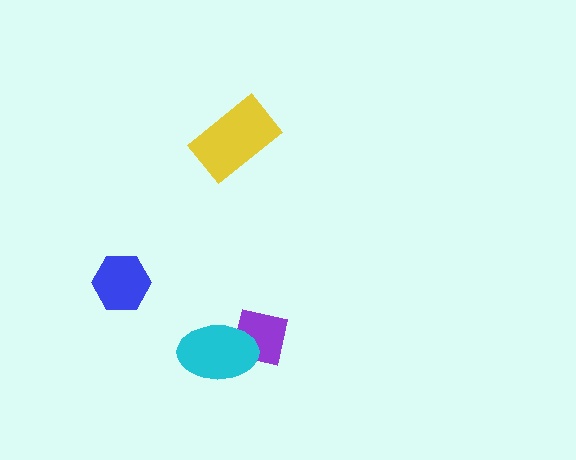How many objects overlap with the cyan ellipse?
1 object overlaps with the cyan ellipse.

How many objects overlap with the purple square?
1 object overlaps with the purple square.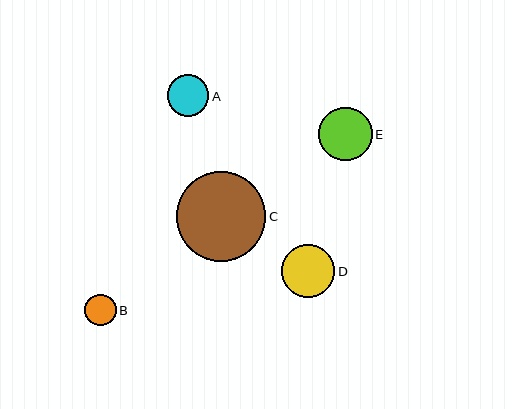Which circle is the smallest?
Circle B is the smallest with a size of approximately 31 pixels.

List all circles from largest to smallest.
From largest to smallest: C, E, D, A, B.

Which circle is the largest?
Circle C is the largest with a size of approximately 89 pixels.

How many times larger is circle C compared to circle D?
Circle C is approximately 1.7 times the size of circle D.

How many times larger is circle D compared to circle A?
Circle D is approximately 1.3 times the size of circle A.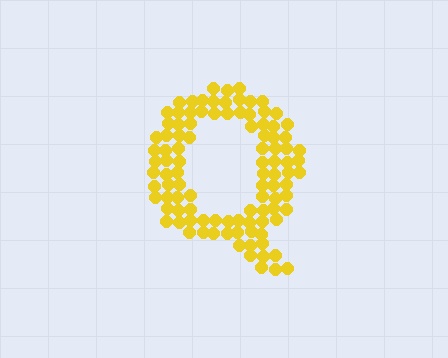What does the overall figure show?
The overall figure shows the letter Q.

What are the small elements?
The small elements are circles.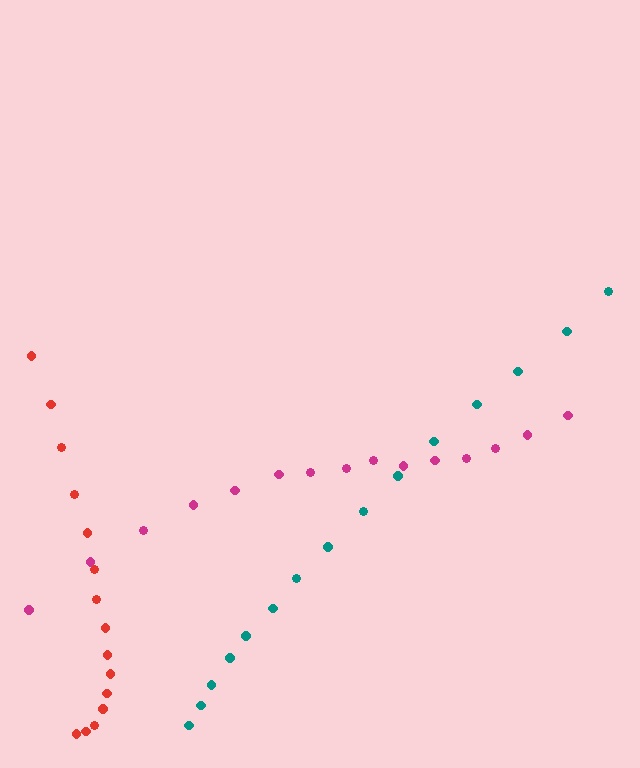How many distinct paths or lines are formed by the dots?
There are 3 distinct paths.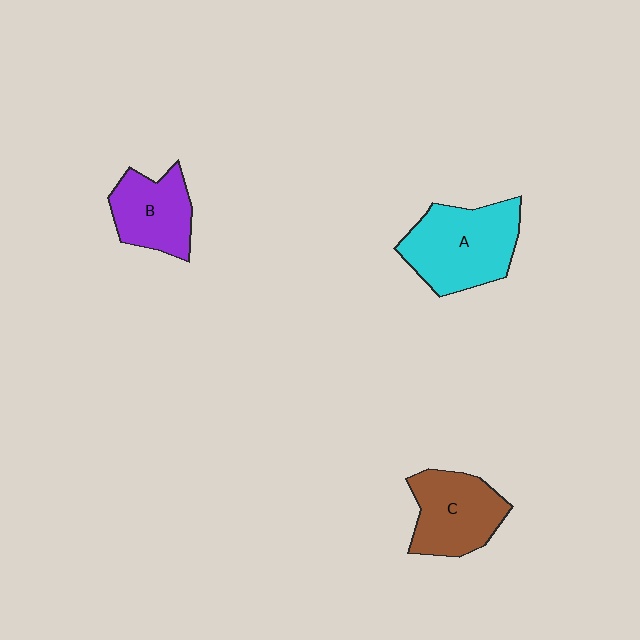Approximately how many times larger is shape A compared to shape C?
Approximately 1.3 times.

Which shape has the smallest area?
Shape B (purple).